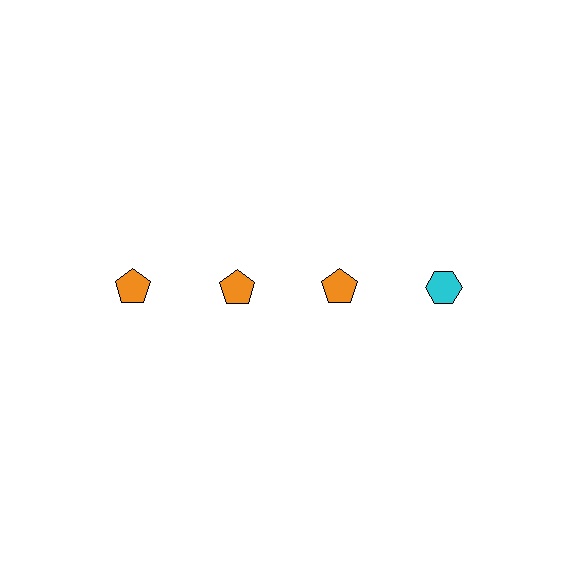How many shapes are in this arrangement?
There are 4 shapes arranged in a grid pattern.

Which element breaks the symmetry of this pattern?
The cyan hexagon in the top row, second from right column breaks the symmetry. All other shapes are orange pentagons.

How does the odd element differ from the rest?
It differs in both color (cyan instead of orange) and shape (hexagon instead of pentagon).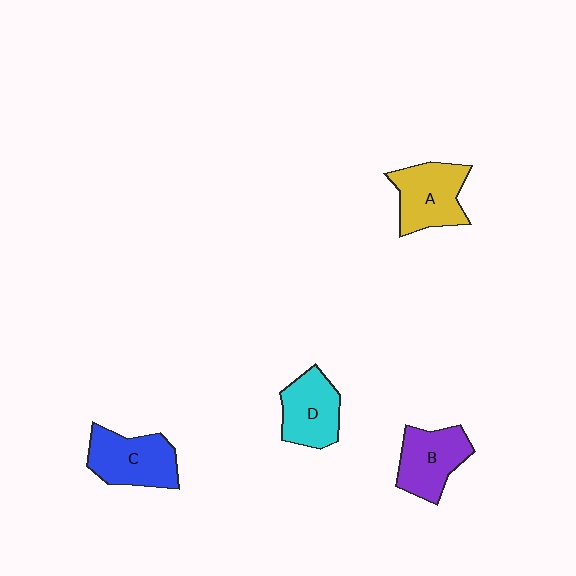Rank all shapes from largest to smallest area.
From largest to smallest: C (blue), A (yellow), B (purple), D (cyan).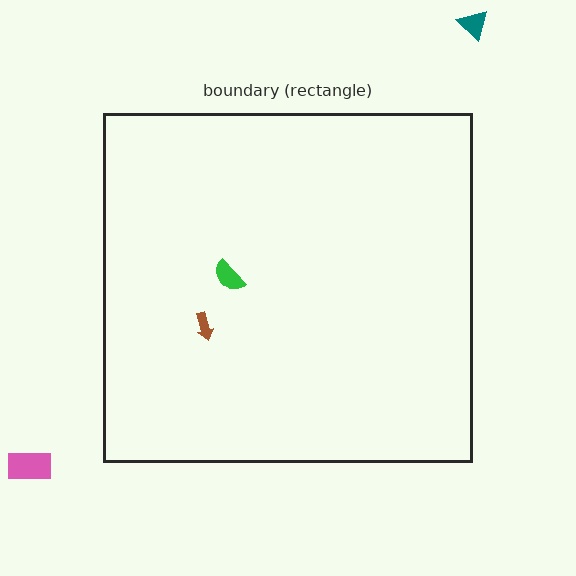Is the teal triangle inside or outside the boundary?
Outside.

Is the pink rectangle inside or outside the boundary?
Outside.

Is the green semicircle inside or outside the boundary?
Inside.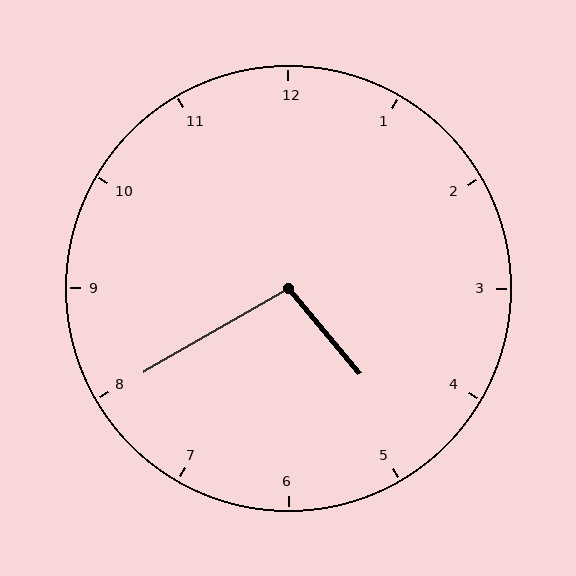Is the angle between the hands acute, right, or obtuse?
It is obtuse.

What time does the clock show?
4:40.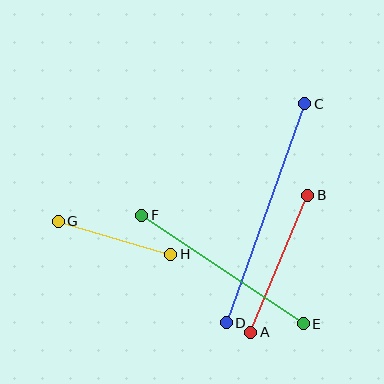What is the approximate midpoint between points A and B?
The midpoint is at approximately (279, 264) pixels.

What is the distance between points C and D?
The distance is approximately 232 pixels.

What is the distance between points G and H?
The distance is approximately 117 pixels.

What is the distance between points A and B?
The distance is approximately 148 pixels.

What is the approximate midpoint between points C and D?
The midpoint is at approximately (265, 213) pixels.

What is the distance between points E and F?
The distance is approximately 194 pixels.